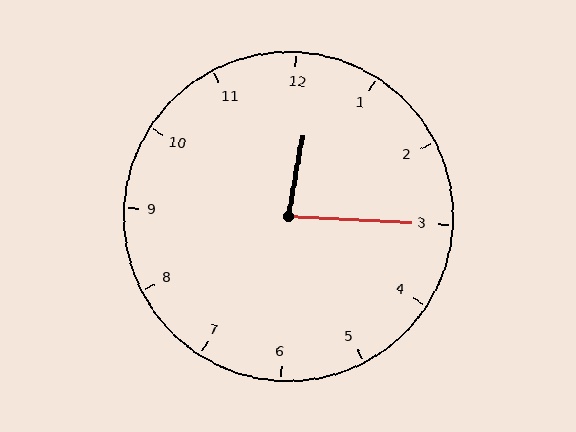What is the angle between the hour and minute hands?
Approximately 82 degrees.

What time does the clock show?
12:15.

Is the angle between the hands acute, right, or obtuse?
It is acute.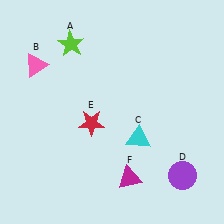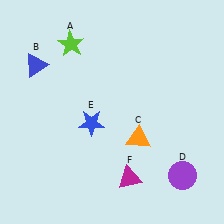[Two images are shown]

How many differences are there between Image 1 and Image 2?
There are 3 differences between the two images.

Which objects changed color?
B changed from pink to blue. C changed from cyan to orange. E changed from red to blue.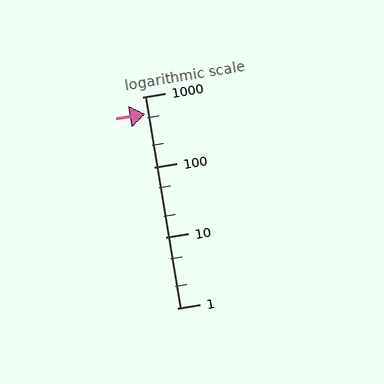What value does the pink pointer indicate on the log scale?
The pointer indicates approximately 570.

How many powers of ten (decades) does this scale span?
The scale spans 3 decades, from 1 to 1000.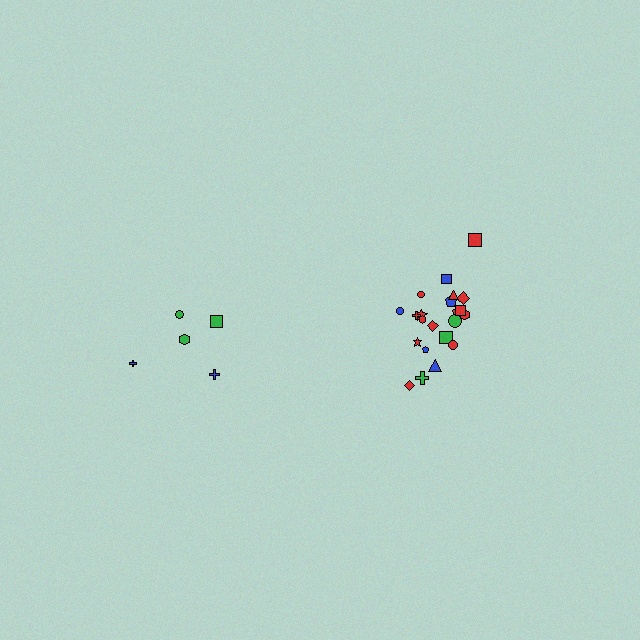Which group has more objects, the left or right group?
The right group.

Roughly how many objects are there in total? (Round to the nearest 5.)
Roughly 25 objects in total.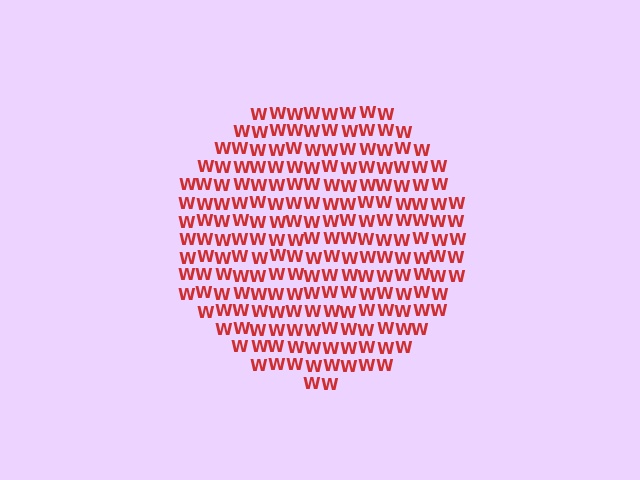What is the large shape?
The large shape is a circle.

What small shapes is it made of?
It is made of small letter W's.